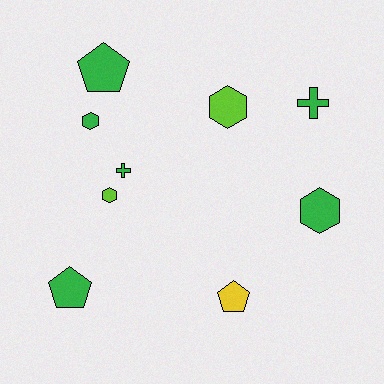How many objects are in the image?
There are 9 objects.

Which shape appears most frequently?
Hexagon, with 4 objects.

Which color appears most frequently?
Green, with 6 objects.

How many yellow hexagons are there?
There are no yellow hexagons.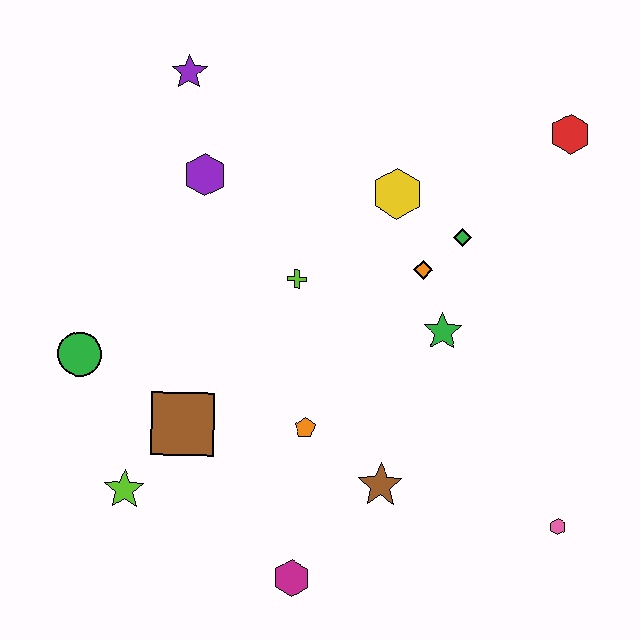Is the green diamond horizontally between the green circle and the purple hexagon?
No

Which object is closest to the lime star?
The brown square is closest to the lime star.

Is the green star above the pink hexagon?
Yes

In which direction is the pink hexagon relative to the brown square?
The pink hexagon is to the right of the brown square.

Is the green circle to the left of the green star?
Yes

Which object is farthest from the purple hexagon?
The pink hexagon is farthest from the purple hexagon.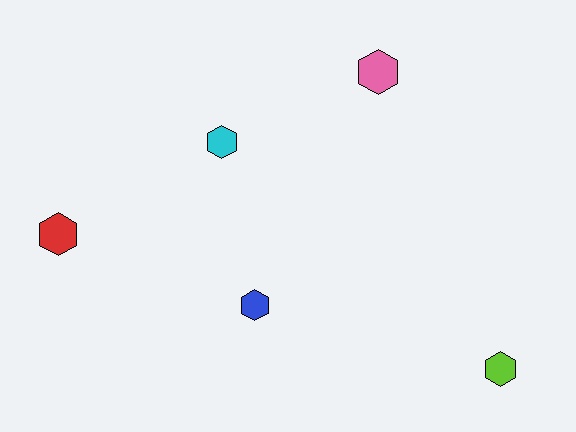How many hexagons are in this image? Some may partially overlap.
There are 5 hexagons.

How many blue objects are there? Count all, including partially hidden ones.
There is 1 blue object.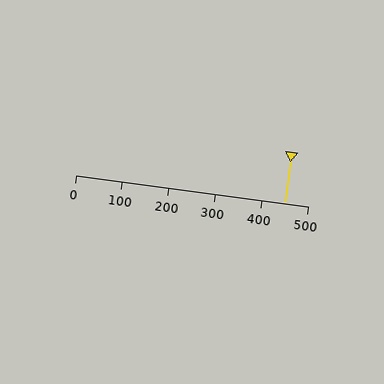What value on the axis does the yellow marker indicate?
The marker indicates approximately 450.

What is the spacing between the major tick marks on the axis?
The major ticks are spaced 100 apart.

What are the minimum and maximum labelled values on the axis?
The axis runs from 0 to 500.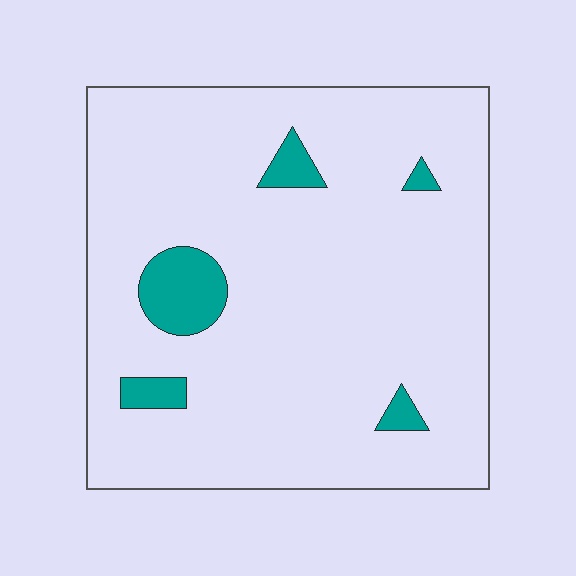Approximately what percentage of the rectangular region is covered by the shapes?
Approximately 10%.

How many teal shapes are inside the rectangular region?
5.